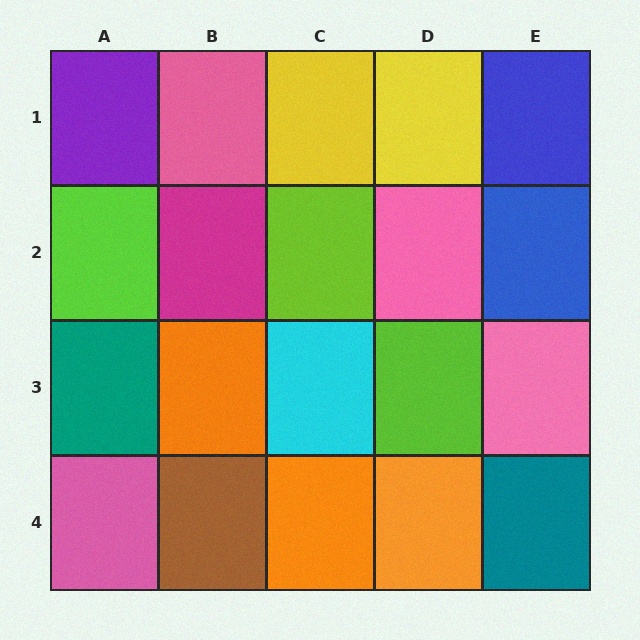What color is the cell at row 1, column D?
Yellow.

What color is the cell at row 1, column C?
Yellow.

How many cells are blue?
2 cells are blue.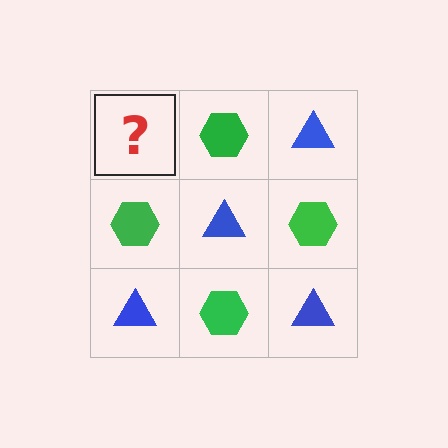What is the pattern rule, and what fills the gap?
The rule is that it alternates blue triangle and green hexagon in a checkerboard pattern. The gap should be filled with a blue triangle.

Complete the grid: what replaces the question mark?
The question mark should be replaced with a blue triangle.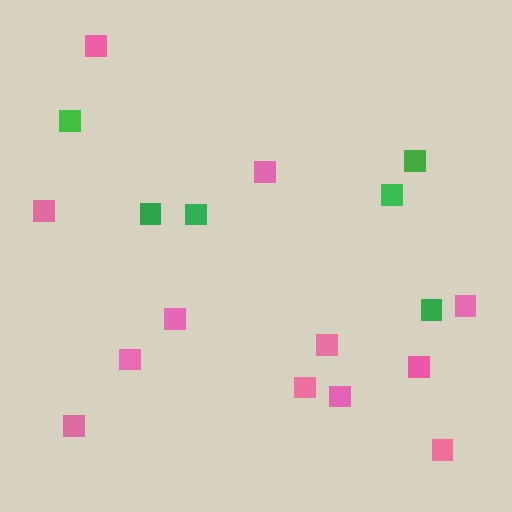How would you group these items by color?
There are 2 groups: one group of green squares (6) and one group of pink squares (12).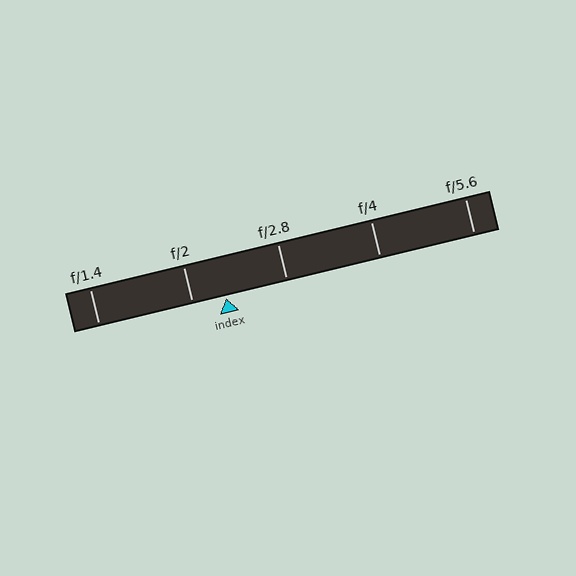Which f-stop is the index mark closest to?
The index mark is closest to f/2.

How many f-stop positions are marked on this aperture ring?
There are 5 f-stop positions marked.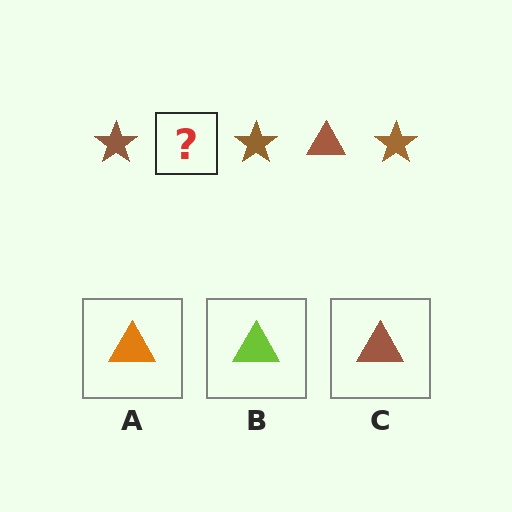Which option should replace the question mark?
Option C.